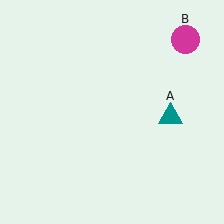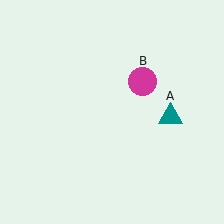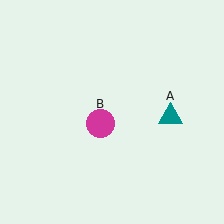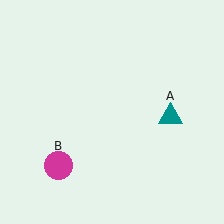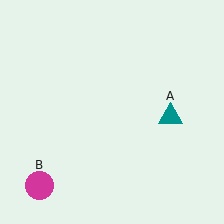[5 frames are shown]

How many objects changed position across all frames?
1 object changed position: magenta circle (object B).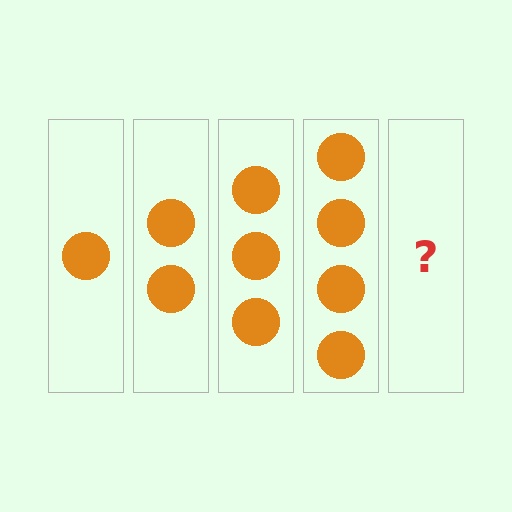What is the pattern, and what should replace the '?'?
The pattern is that each step adds one more circle. The '?' should be 5 circles.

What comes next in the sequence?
The next element should be 5 circles.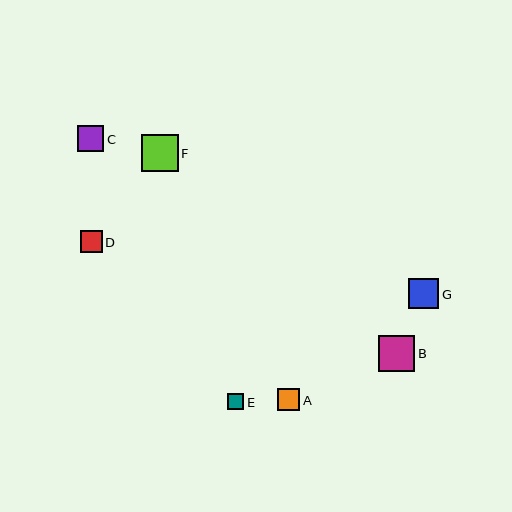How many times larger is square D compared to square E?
Square D is approximately 1.3 times the size of square E.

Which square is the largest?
Square F is the largest with a size of approximately 37 pixels.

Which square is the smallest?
Square E is the smallest with a size of approximately 16 pixels.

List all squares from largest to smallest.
From largest to smallest: F, B, G, C, A, D, E.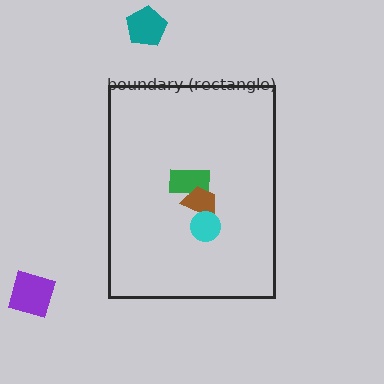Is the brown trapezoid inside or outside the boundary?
Inside.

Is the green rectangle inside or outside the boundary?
Inside.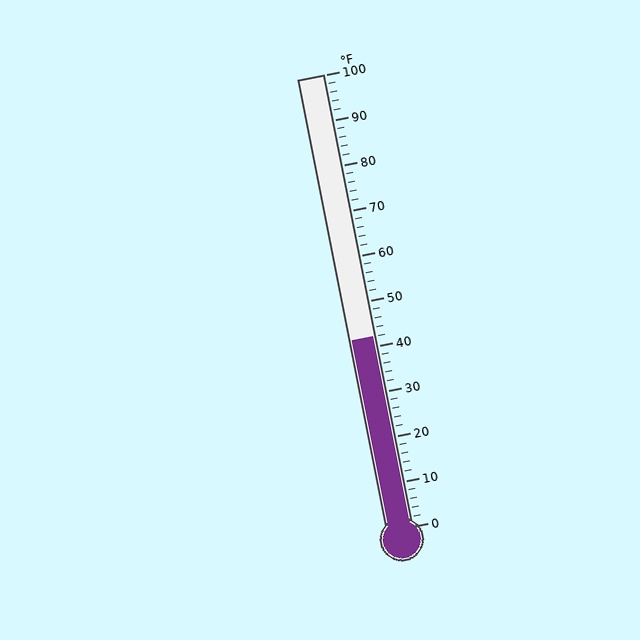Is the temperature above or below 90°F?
The temperature is below 90°F.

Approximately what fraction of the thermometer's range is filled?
The thermometer is filled to approximately 40% of its range.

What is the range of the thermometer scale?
The thermometer scale ranges from 0°F to 100°F.